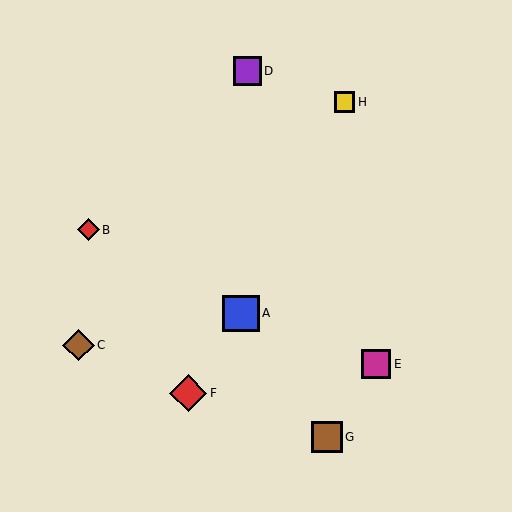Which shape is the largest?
The red diamond (labeled F) is the largest.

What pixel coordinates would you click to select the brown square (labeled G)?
Click at (327, 437) to select the brown square G.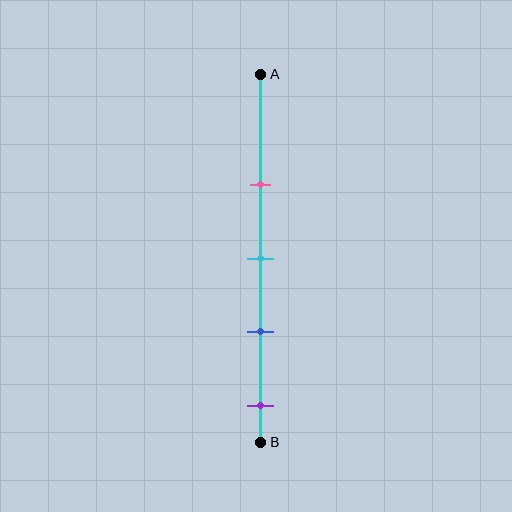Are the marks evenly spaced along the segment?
Yes, the marks are approximately evenly spaced.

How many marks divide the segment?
There are 4 marks dividing the segment.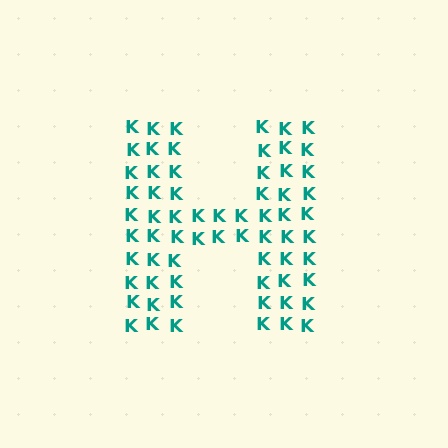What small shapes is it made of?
It is made of small letter K's.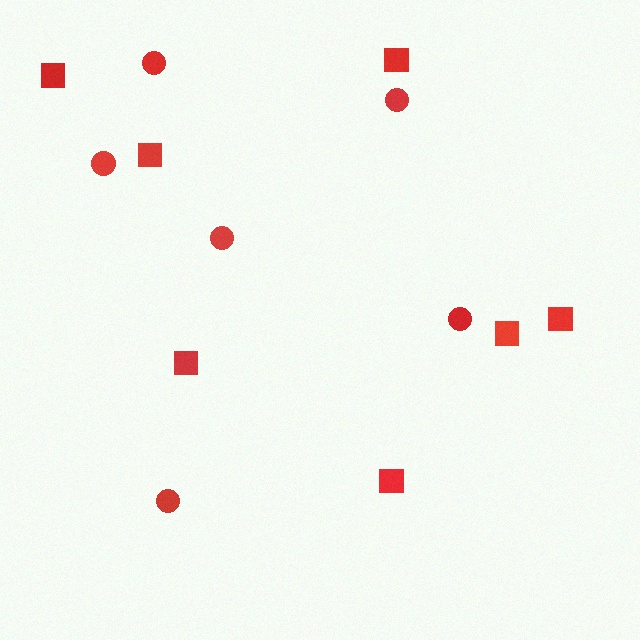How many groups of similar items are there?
There are 2 groups: one group of squares (7) and one group of circles (6).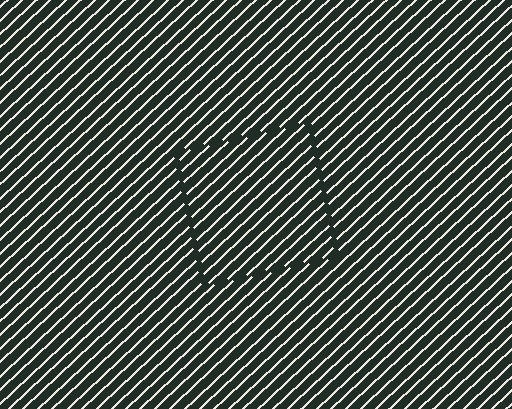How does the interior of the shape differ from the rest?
The interior of the shape contains the same grating, shifted by half a period — the contour is defined by the phase discontinuity where line-ends from the inner and outer gratings abut.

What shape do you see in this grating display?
An illusory square. The interior of the shape contains the same grating, shifted by half a period — the contour is defined by the phase discontinuity where line-ends from the inner and outer gratings abut.